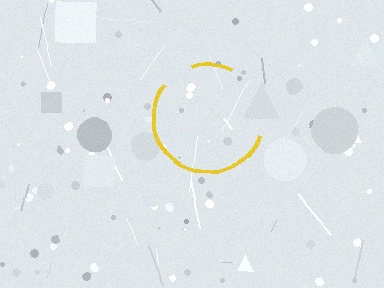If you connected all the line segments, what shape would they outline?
They would outline a circle.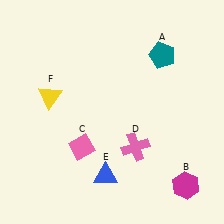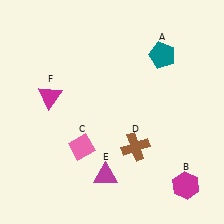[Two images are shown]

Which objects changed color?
D changed from pink to brown. E changed from blue to magenta. F changed from yellow to magenta.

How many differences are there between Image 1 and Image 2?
There are 3 differences between the two images.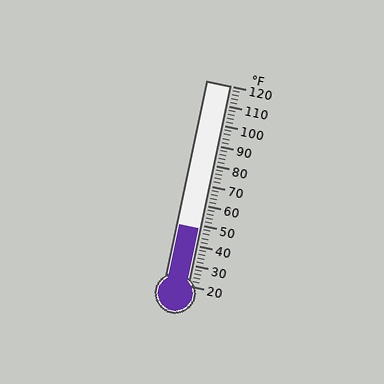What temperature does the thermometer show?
The thermometer shows approximately 48°F.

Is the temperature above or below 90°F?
The temperature is below 90°F.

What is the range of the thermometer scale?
The thermometer scale ranges from 20°F to 120°F.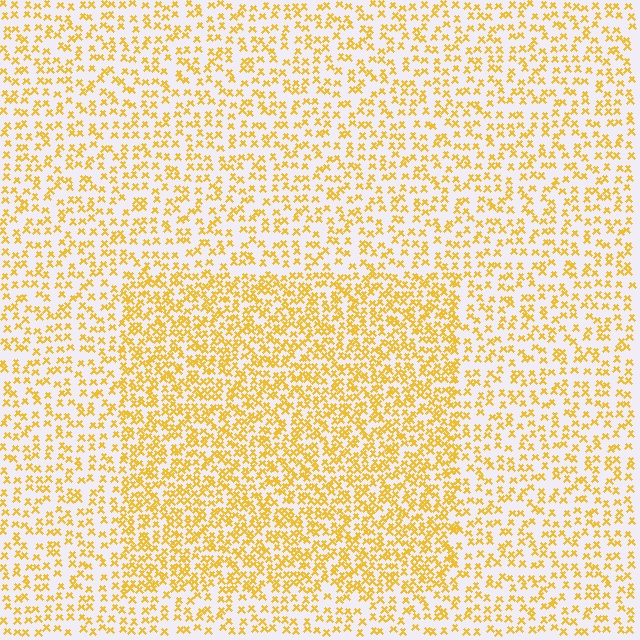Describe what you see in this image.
The image contains small yellow elements arranged at two different densities. A rectangle-shaped region is visible where the elements are more densely packed than the surrounding area.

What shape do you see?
I see a rectangle.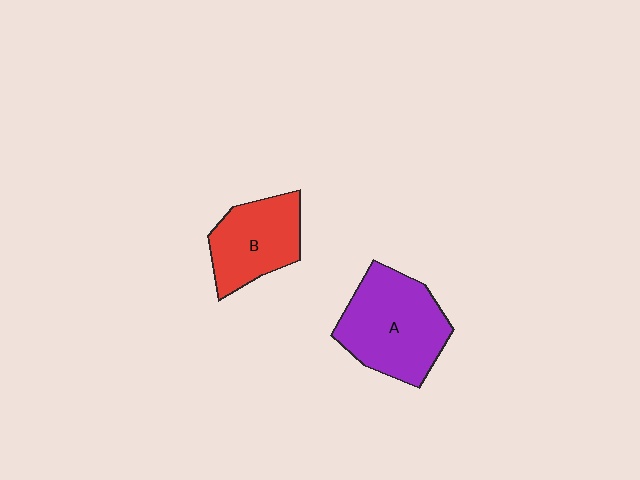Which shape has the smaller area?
Shape B (red).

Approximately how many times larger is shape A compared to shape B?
Approximately 1.4 times.